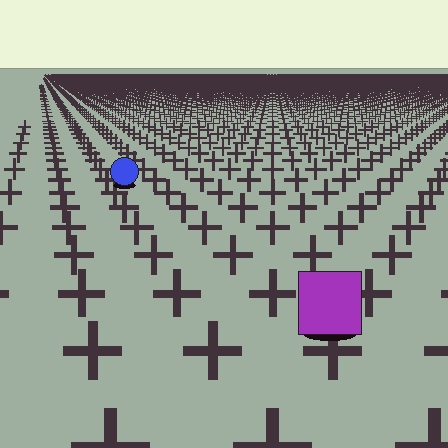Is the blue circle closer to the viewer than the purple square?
No. The purple square is closer — you can tell from the texture gradient: the ground texture is coarser near it.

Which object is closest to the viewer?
The purple square is closest. The texture marks near it are larger and more spread out.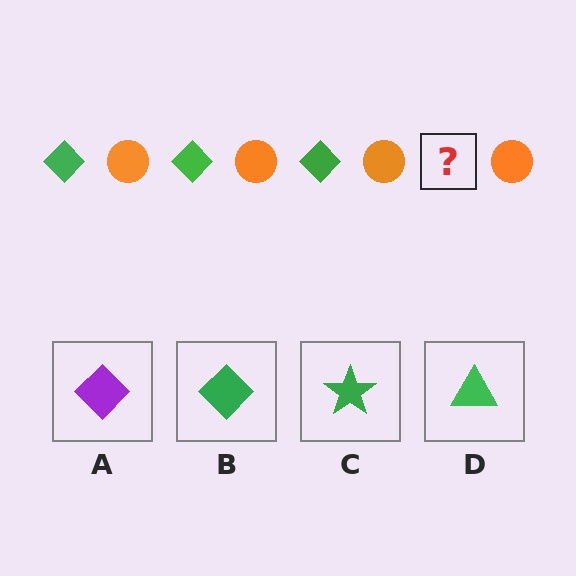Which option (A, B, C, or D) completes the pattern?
B.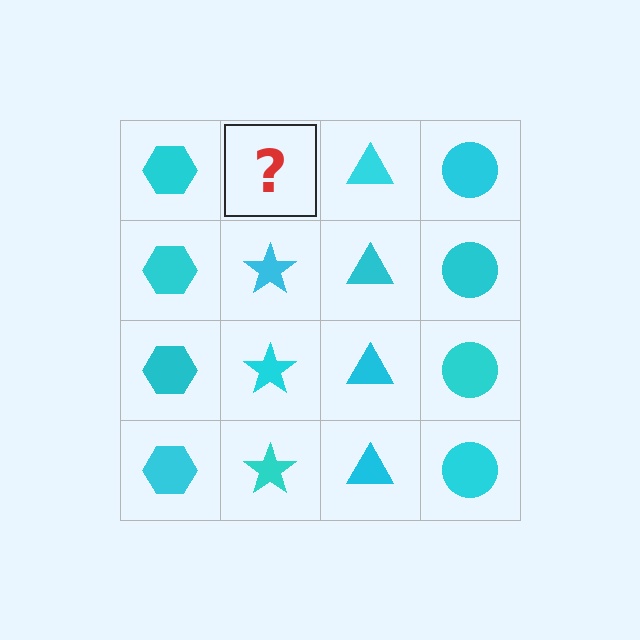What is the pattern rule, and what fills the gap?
The rule is that each column has a consistent shape. The gap should be filled with a cyan star.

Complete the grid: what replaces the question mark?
The question mark should be replaced with a cyan star.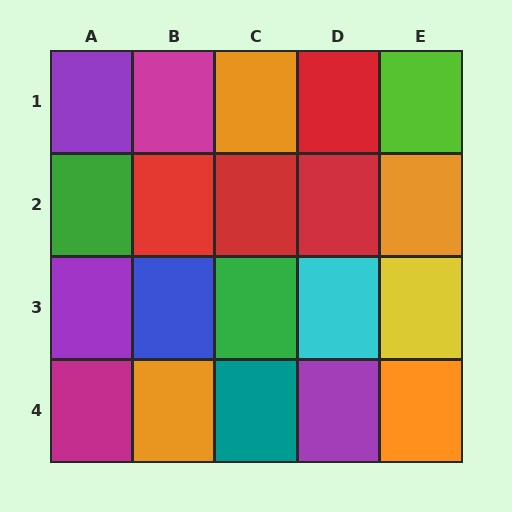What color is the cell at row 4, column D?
Purple.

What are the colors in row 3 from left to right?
Purple, blue, green, cyan, yellow.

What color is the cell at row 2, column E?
Orange.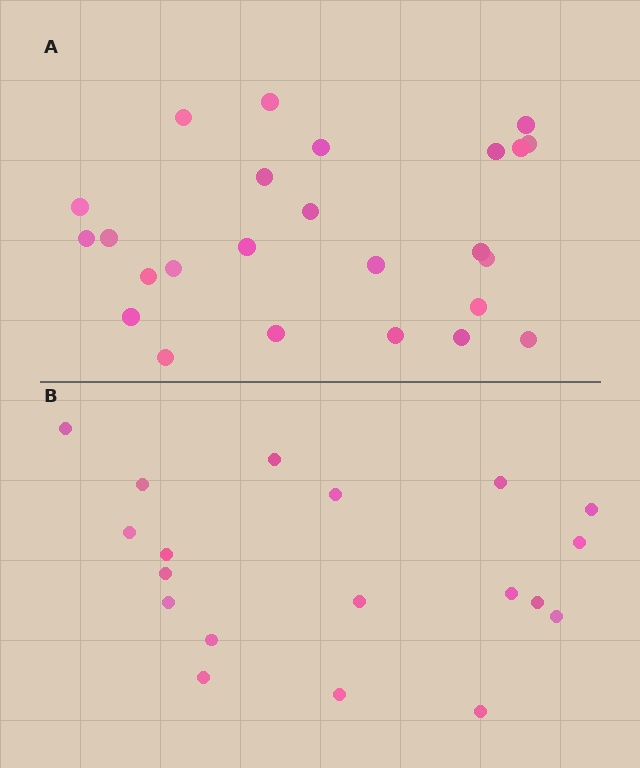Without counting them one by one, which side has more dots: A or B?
Region A (the top region) has more dots.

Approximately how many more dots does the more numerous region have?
Region A has about 6 more dots than region B.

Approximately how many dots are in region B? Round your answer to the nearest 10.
About 20 dots. (The exact count is 19, which rounds to 20.)